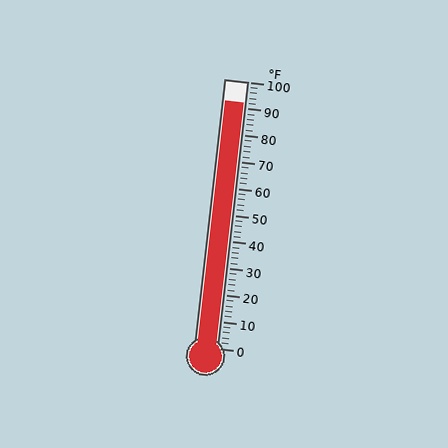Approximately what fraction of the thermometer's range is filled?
The thermometer is filled to approximately 90% of its range.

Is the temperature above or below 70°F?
The temperature is above 70°F.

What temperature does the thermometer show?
The thermometer shows approximately 92°F.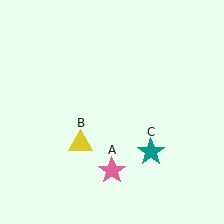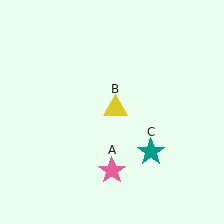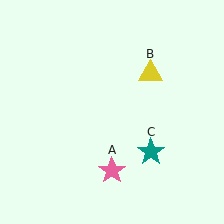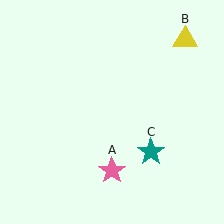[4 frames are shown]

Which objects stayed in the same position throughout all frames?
Pink star (object A) and teal star (object C) remained stationary.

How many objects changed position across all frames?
1 object changed position: yellow triangle (object B).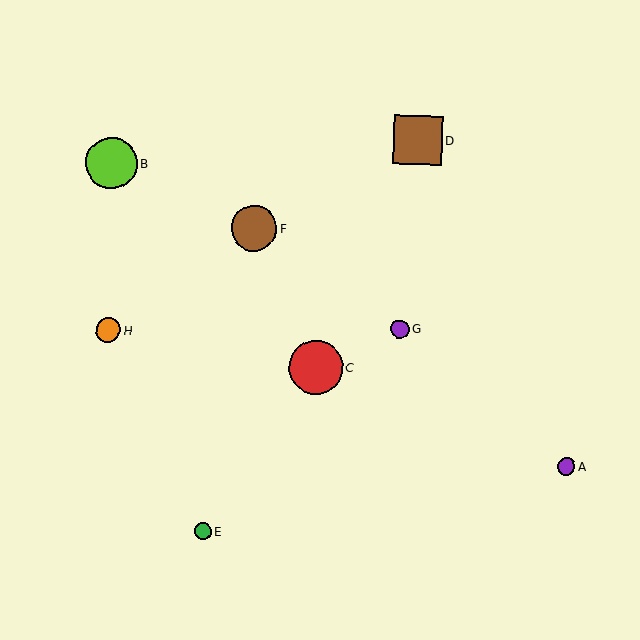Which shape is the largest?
The red circle (labeled C) is the largest.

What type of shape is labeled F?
Shape F is a brown circle.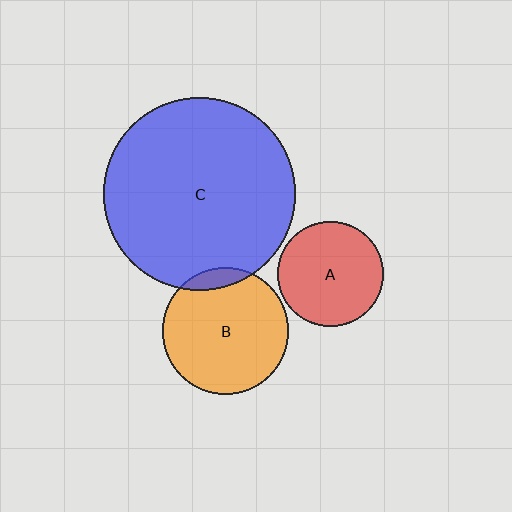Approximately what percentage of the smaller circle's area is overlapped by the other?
Approximately 10%.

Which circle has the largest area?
Circle C (blue).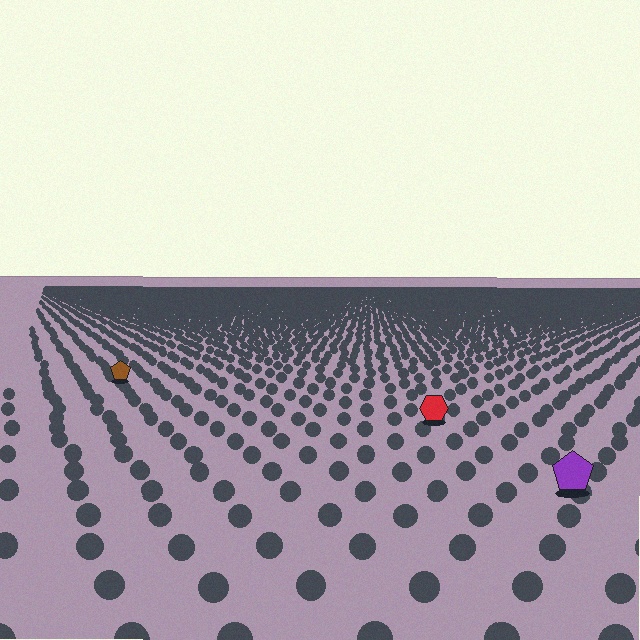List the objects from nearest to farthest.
From nearest to farthest: the purple pentagon, the red hexagon, the brown pentagon.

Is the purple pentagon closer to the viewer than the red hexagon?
Yes. The purple pentagon is closer — you can tell from the texture gradient: the ground texture is coarser near it.